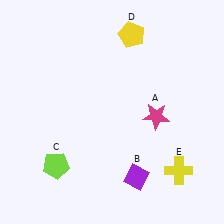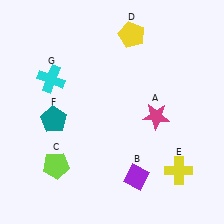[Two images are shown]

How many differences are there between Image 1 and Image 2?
There are 2 differences between the two images.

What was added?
A teal pentagon (F), a cyan cross (G) were added in Image 2.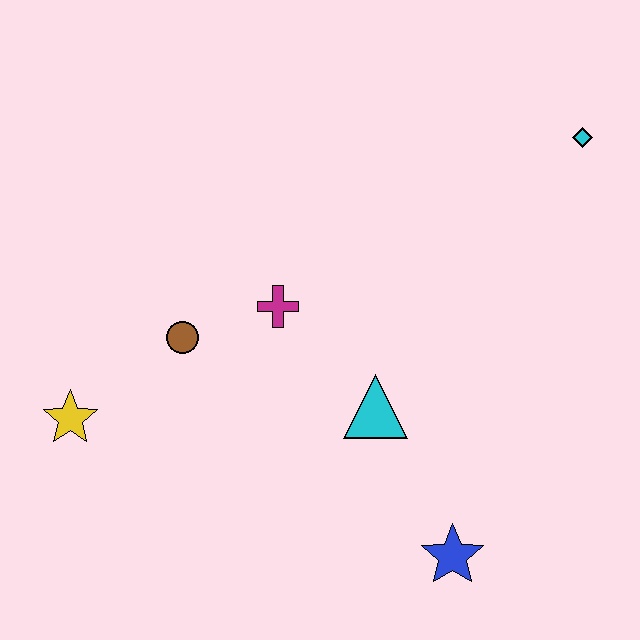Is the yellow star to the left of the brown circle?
Yes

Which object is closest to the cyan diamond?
The cyan triangle is closest to the cyan diamond.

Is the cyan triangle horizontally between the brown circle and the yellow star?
No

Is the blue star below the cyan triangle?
Yes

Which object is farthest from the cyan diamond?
The yellow star is farthest from the cyan diamond.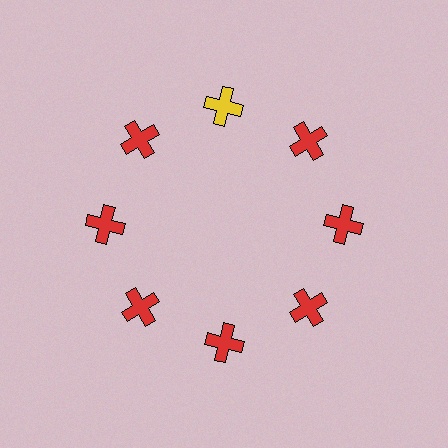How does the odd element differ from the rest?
It has a different color: yellow instead of red.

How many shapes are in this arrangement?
There are 8 shapes arranged in a ring pattern.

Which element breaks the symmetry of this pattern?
The yellow cross at roughly the 12 o'clock position breaks the symmetry. All other shapes are red crosses.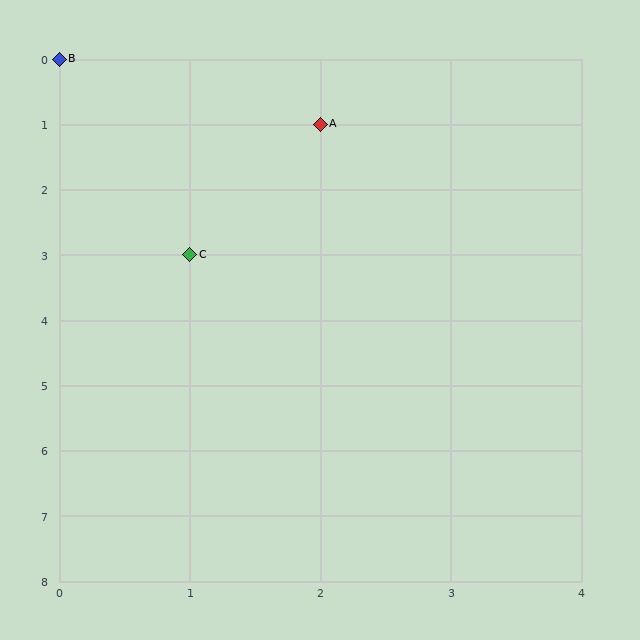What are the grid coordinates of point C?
Point C is at grid coordinates (1, 3).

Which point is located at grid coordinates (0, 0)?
Point B is at (0, 0).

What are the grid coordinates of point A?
Point A is at grid coordinates (2, 1).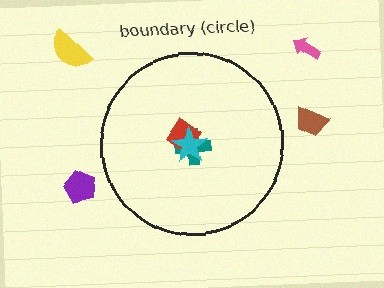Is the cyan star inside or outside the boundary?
Inside.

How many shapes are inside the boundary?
3 inside, 4 outside.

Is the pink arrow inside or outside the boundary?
Outside.